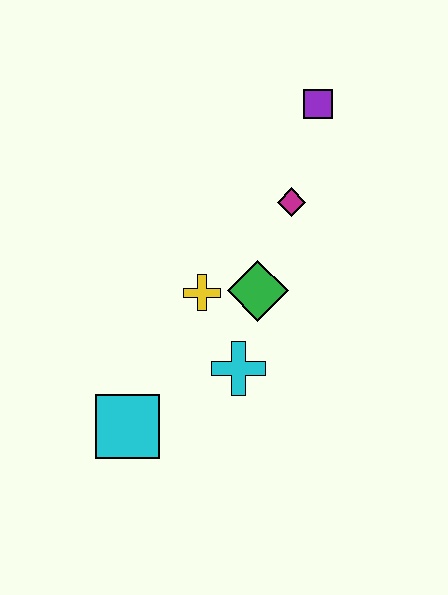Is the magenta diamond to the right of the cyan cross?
Yes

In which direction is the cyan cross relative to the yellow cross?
The cyan cross is below the yellow cross.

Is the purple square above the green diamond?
Yes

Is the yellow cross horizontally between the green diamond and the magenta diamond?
No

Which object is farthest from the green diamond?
The purple square is farthest from the green diamond.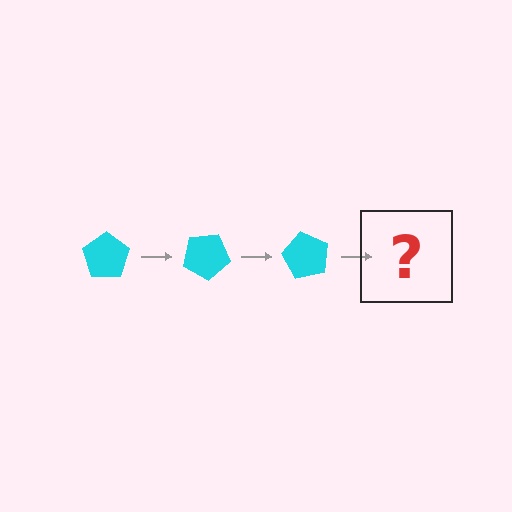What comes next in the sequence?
The next element should be a cyan pentagon rotated 90 degrees.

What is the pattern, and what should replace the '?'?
The pattern is that the pentagon rotates 30 degrees each step. The '?' should be a cyan pentagon rotated 90 degrees.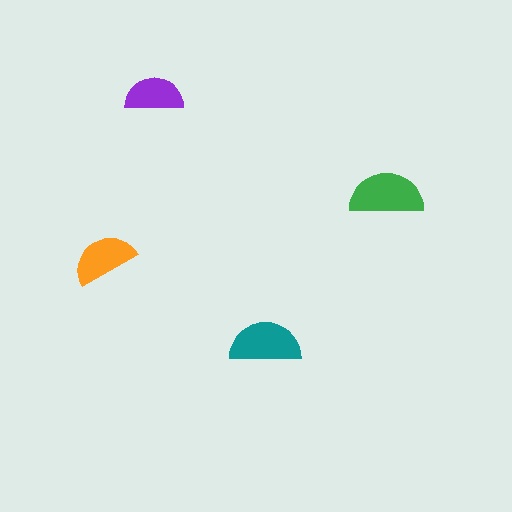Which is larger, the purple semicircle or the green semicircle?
The green one.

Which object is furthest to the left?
The orange semicircle is leftmost.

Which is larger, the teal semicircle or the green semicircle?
The green one.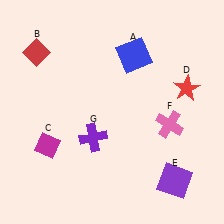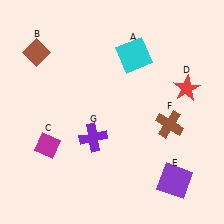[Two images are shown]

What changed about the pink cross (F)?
In Image 1, F is pink. In Image 2, it changed to brown.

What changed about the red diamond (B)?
In Image 1, B is red. In Image 2, it changed to brown.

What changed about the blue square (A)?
In Image 1, A is blue. In Image 2, it changed to cyan.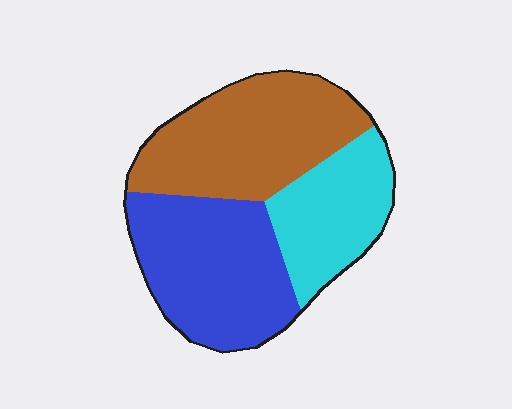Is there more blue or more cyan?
Blue.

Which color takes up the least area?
Cyan, at roughly 25%.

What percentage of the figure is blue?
Blue takes up about three eighths (3/8) of the figure.